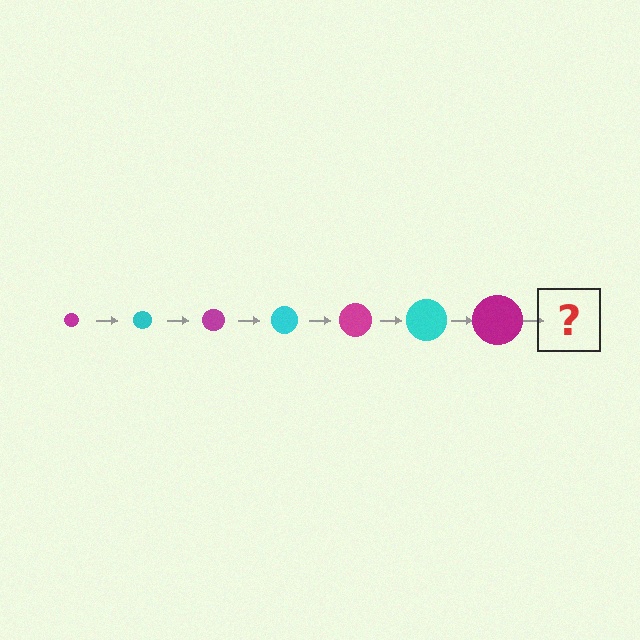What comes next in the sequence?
The next element should be a cyan circle, larger than the previous one.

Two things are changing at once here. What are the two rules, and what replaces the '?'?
The two rules are that the circle grows larger each step and the color cycles through magenta and cyan. The '?' should be a cyan circle, larger than the previous one.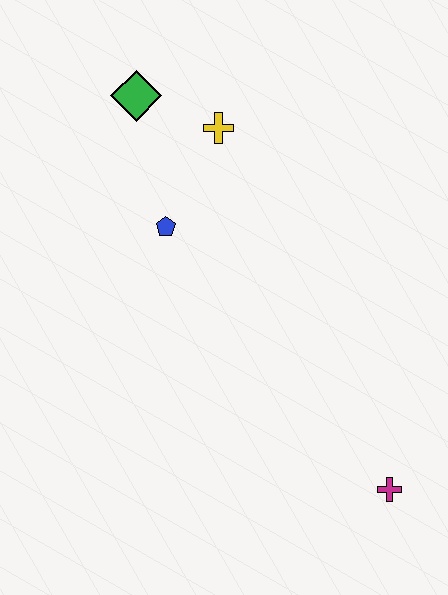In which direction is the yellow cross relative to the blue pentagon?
The yellow cross is above the blue pentagon.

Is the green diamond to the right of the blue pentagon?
No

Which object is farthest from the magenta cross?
The green diamond is farthest from the magenta cross.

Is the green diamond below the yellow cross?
No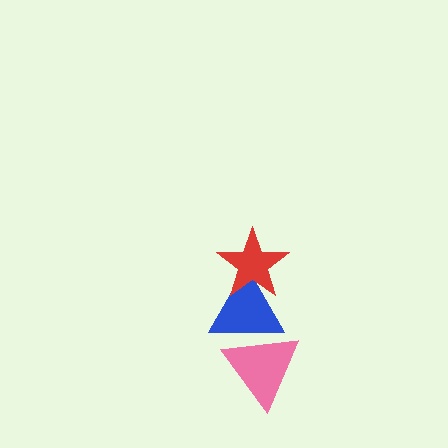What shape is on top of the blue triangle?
The red star is on top of the blue triangle.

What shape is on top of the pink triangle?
The blue triangle is on top of the pink triangle.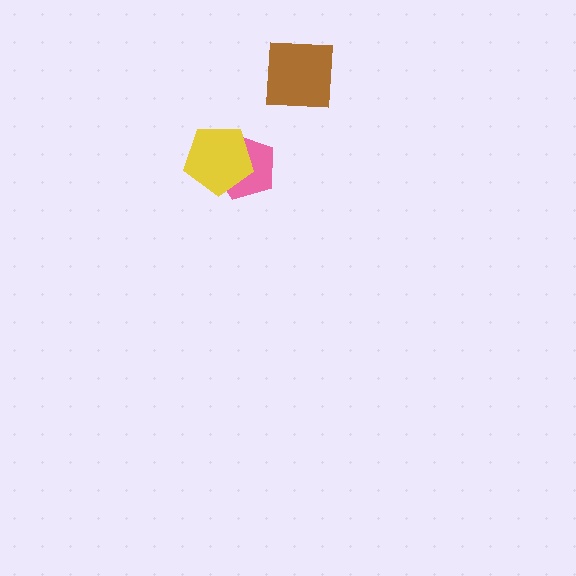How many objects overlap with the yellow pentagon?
1 object overlaps with the yellow pentagon.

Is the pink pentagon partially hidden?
Yes, it is partially covered by another shape.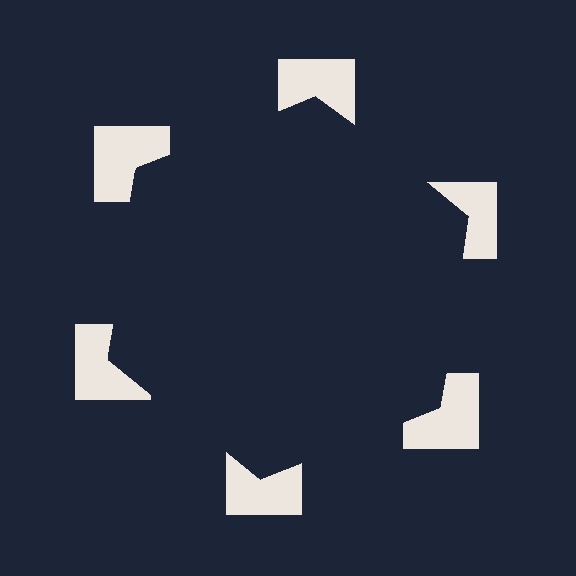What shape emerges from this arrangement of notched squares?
An illusory hexagon — its edges are inferred from the aligned wedge cuts in the notched squares, not physically drawn.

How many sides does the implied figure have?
6 sides.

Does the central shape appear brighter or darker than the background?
It typically appears slightly darker than the background, even though no actual brightness change is drawn.